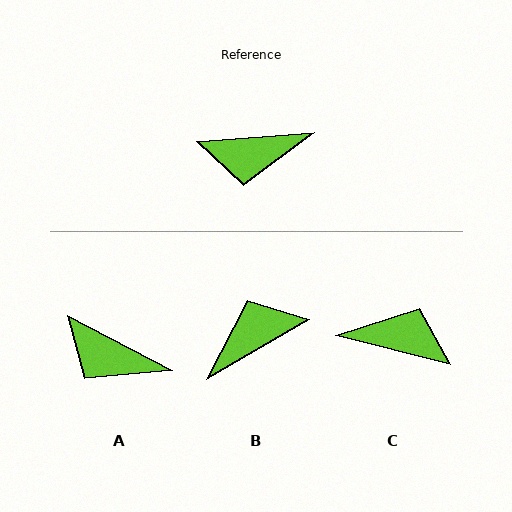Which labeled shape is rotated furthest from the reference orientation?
C, about 161 degrees away.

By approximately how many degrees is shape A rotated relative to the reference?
Approximately 32 degrees clockwise.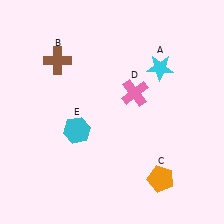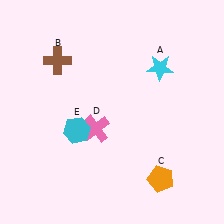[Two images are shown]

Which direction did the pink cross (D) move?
The pink cross (D) moved left.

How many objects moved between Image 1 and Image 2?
1 object moved between the two images.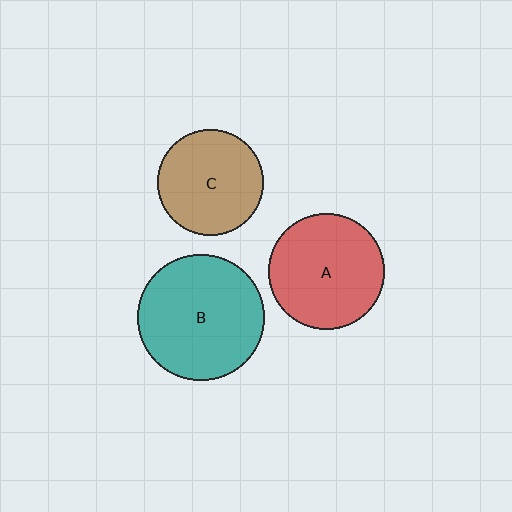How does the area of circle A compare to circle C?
Approximately 1.2 times.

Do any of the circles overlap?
No, none of the circles overlap.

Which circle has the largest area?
Circle B (teal).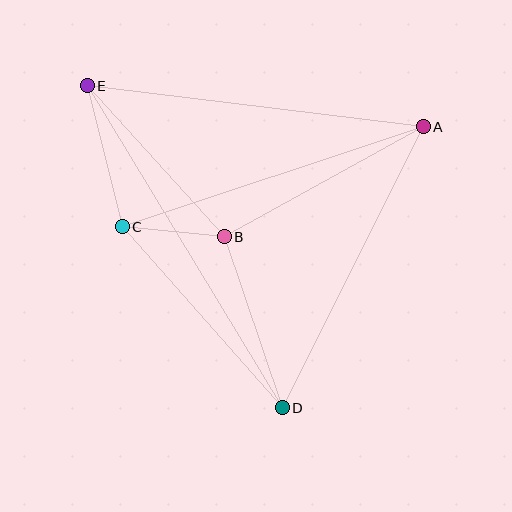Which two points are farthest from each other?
Points D and E are farthest from each other.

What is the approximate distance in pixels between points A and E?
The distance between A and E is approximately 338 pixels.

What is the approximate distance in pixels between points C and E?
The distance between C and E is approximately 145 pixels.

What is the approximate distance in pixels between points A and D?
The distance between A and D is approximately 315 pixels.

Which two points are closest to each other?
Points B and C are closest to each other.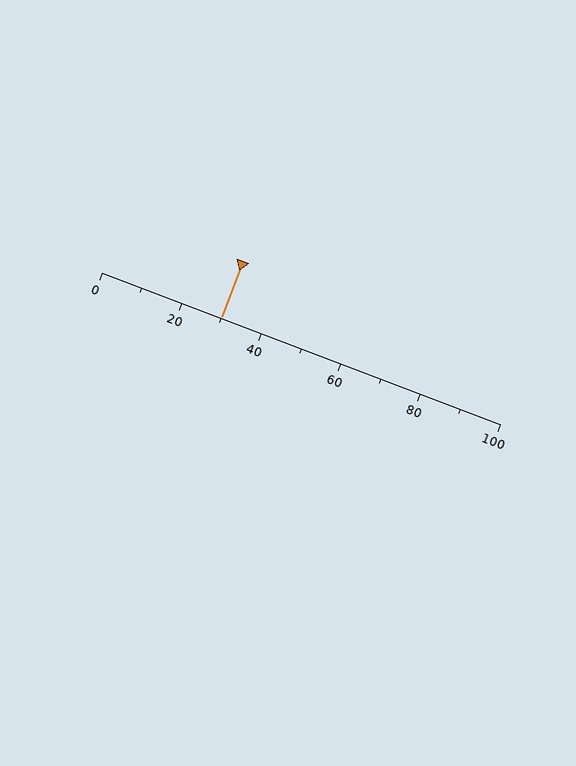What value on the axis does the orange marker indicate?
The marker indicates approximately 30.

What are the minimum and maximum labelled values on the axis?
The axis runs from 0 to 100.